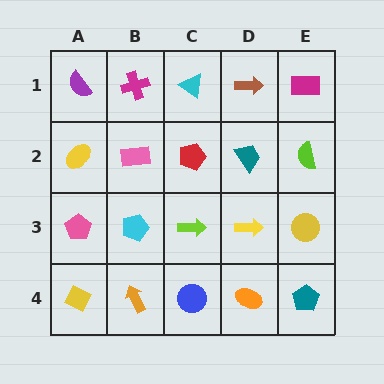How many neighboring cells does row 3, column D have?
4.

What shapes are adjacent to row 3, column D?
A teal trapezoid (row 2, column D), an orange ellipse (row 4, column D), a lime arrow (row 3, column C), a yellow circle (row 3, column E).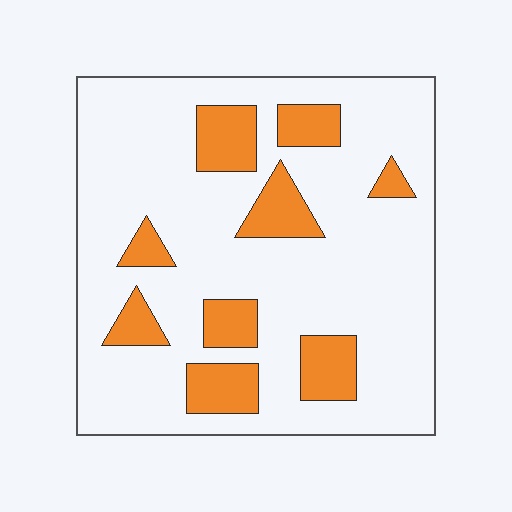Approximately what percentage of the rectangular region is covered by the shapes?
Approximately 20%.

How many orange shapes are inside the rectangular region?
9.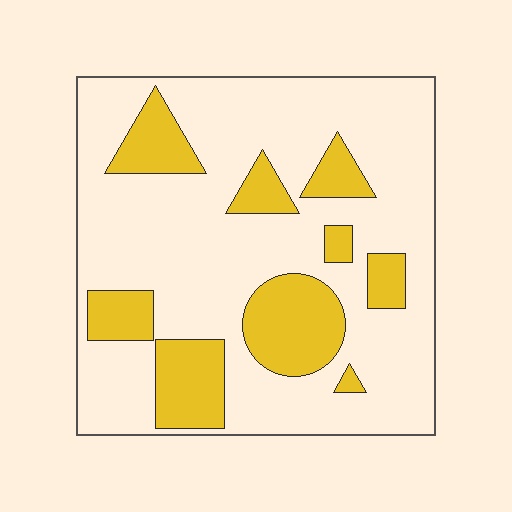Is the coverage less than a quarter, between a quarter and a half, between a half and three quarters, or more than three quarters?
Less than a quarter.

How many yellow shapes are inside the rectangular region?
9.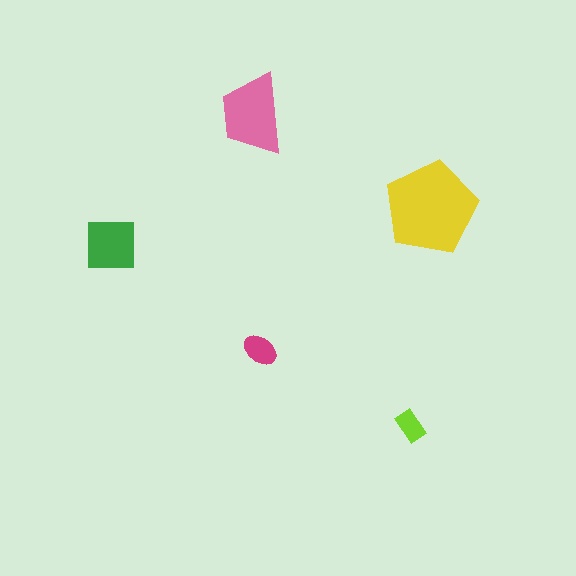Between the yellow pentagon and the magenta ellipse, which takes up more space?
The yellow pentagon.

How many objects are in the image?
There are 5 objects in the image.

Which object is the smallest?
The lime rectangle.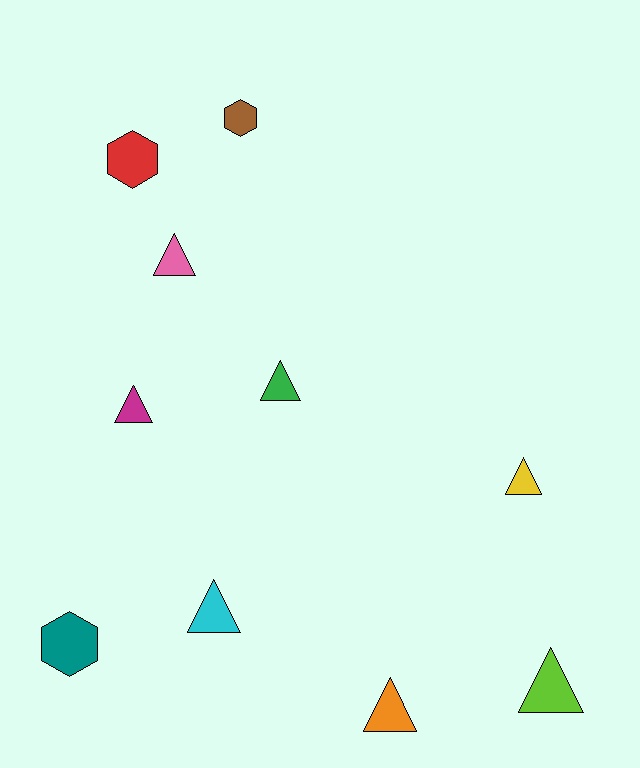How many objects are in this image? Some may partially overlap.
There are 10 objects.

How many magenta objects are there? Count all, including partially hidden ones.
There is 1 magenta object.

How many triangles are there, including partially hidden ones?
There are 7 triangles.